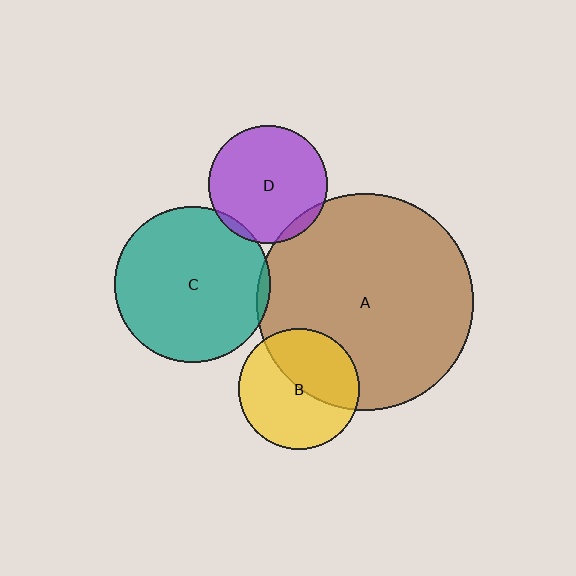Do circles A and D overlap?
Yes.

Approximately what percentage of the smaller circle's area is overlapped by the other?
Approximately 5%.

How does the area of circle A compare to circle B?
Approximately 3.2 times.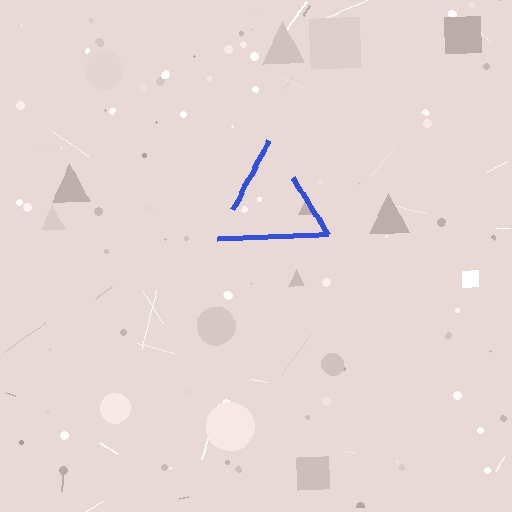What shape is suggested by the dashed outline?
The dashed outline suggests a triangle.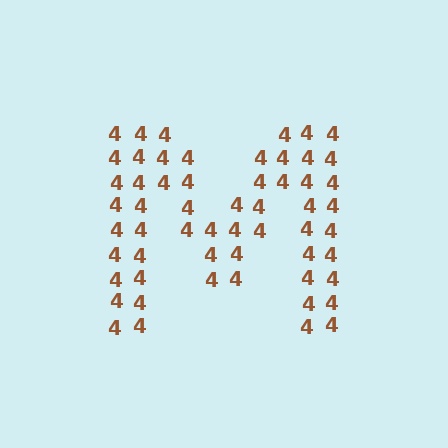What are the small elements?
The small elements are digit 4's.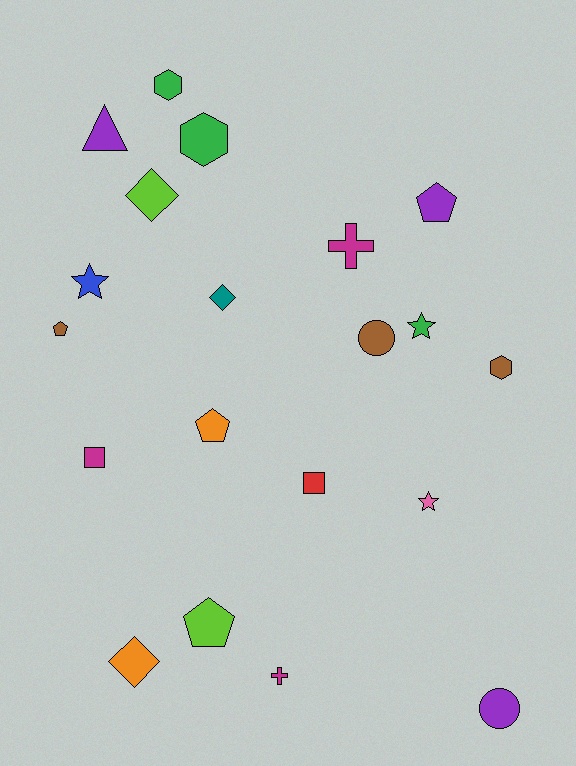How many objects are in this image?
There are 20 objects.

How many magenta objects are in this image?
There are 3 magenta objects.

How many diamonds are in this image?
There are 3 diamonds.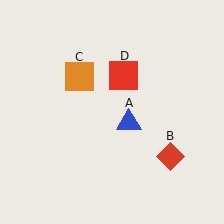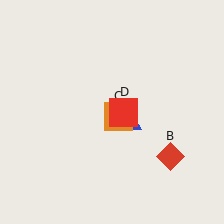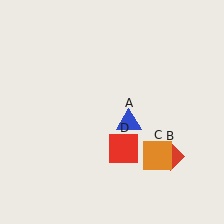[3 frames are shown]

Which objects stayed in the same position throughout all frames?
Blue triangle (object A) and red diamond (object B) remained stationary.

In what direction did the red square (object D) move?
The red square (object D) moved down.